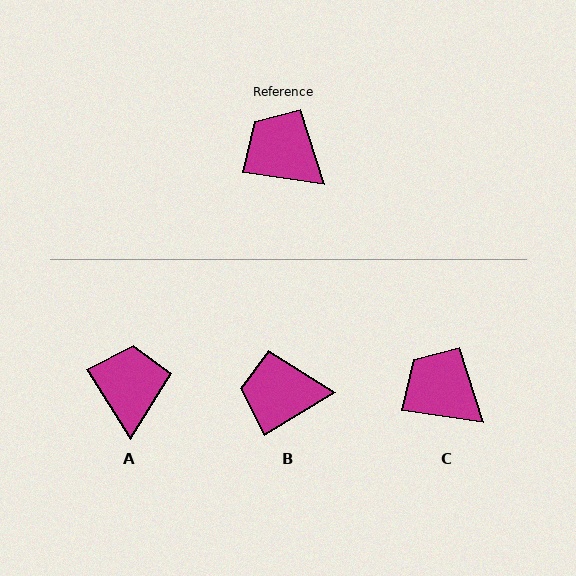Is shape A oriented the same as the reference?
No, it is off by about 49 degrees.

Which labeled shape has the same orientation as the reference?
C.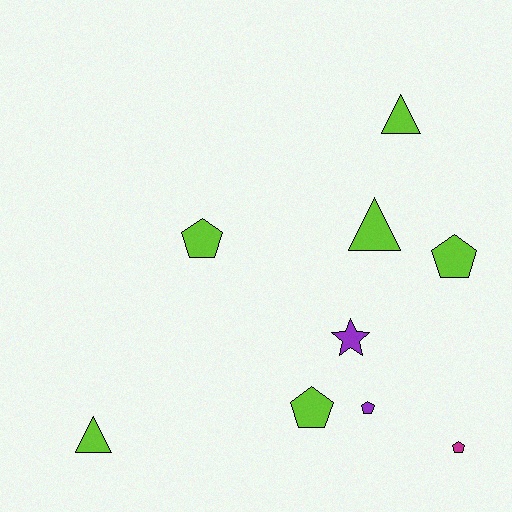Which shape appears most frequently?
Pentagon, with 5 objects.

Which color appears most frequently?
Lime, with 6 objects.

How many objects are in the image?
There are 9 objects.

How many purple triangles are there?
There are no purple triangles.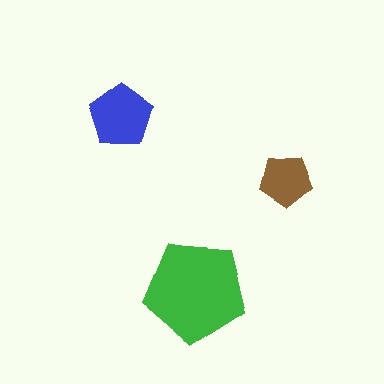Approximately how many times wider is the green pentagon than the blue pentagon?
About 1.5 times wider.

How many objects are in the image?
There are 3 objects in the image.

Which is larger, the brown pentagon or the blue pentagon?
The blue one.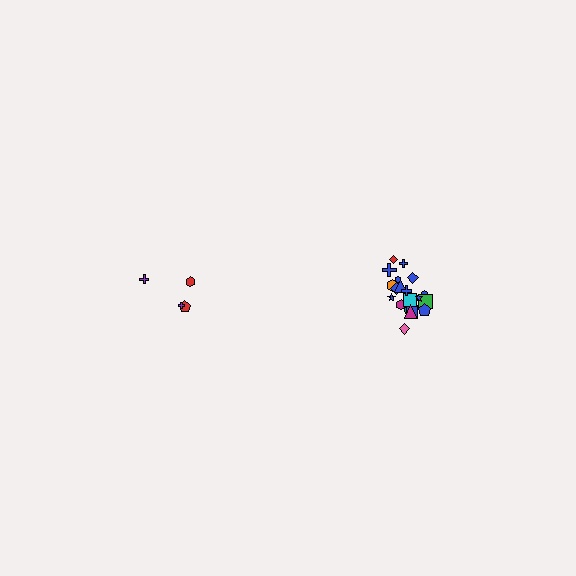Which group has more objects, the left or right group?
The right group.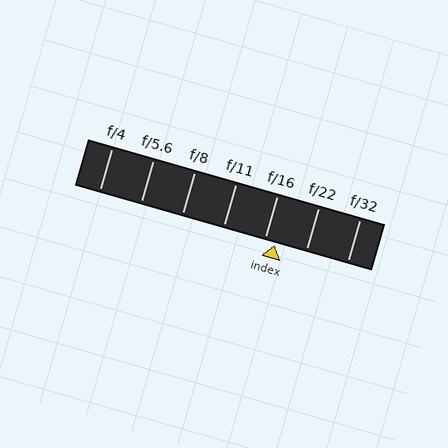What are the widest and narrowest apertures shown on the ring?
The widest aperture shown is f/4 and the narrowest is f/32.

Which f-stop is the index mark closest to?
The index mark is closest to f/16.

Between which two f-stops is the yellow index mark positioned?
The index mark is between f/16 and f/22.